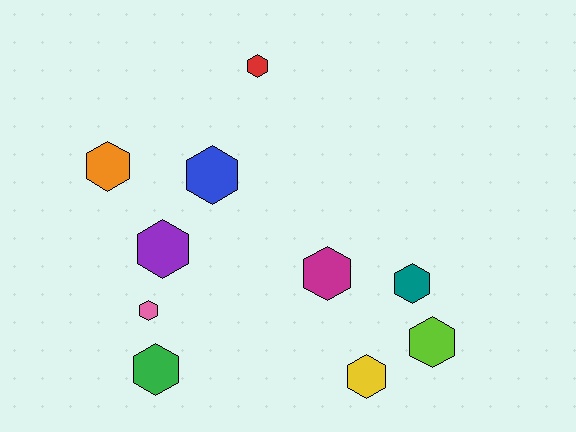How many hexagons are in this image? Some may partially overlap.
There are 10 hexagons.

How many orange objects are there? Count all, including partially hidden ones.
There is 1 orange object.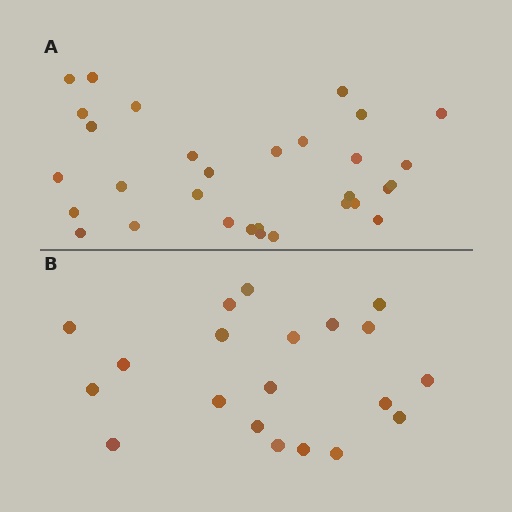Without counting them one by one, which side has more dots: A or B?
Region A (the top region) has more dots.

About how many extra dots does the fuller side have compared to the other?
Region A has roughly 12 or so more dots than region B.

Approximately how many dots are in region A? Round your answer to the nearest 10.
About 30 dots. (The exact count is 31, which rounds to 30.)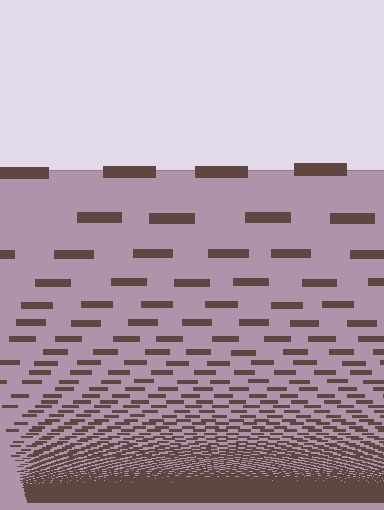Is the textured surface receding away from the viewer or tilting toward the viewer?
The surface appears to tilt toward the viewer. Texture elements get larger and sparser toward the top.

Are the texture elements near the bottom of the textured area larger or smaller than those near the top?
Smaller. The gradient is inverted — elements near the bottom are smaller and denser.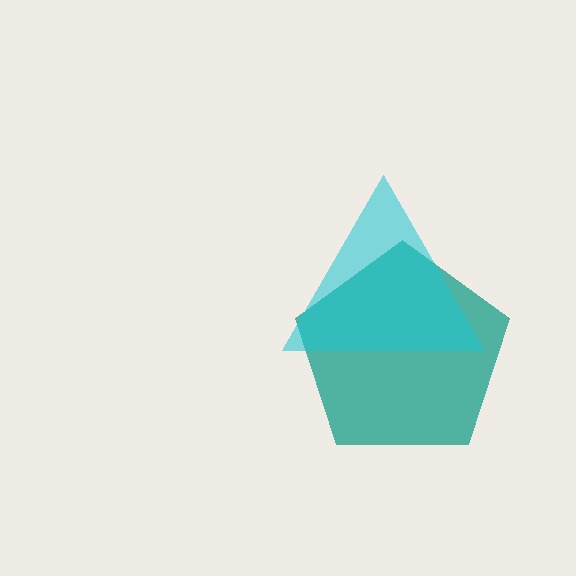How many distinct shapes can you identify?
There are 2 distinct shapes: a teal pentagon, a cyan triangle.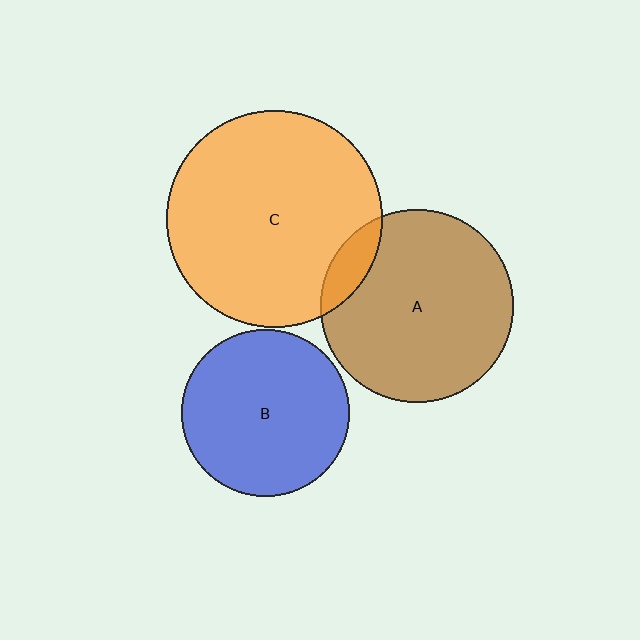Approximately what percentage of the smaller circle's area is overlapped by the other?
Approximately 10%.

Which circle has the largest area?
Circle C (orange).